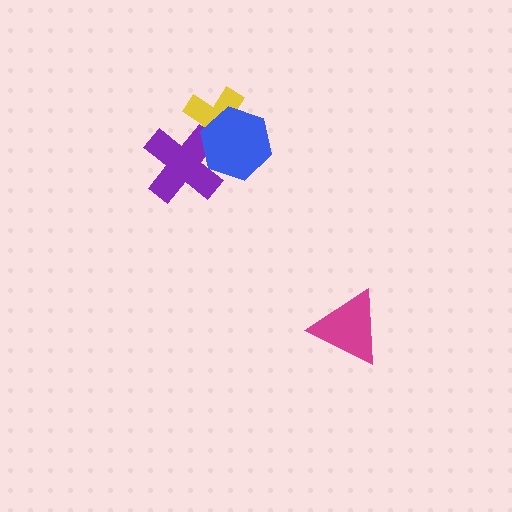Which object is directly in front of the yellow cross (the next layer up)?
The purple cross is directly in front of the yellow cross.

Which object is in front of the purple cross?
The blue hexagon is in front of the purple cross.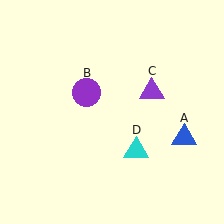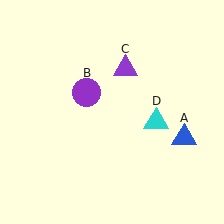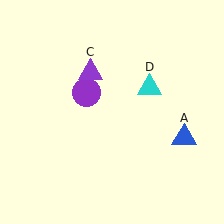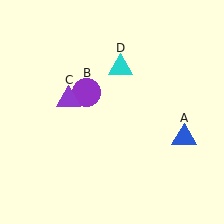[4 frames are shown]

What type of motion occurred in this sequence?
The purple triangle (object C), cyan triangle (object D) rotated counterclockwise around the center of the scene.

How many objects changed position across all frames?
2 objects changed position: purple triangle (object C), cyan triangle (object D).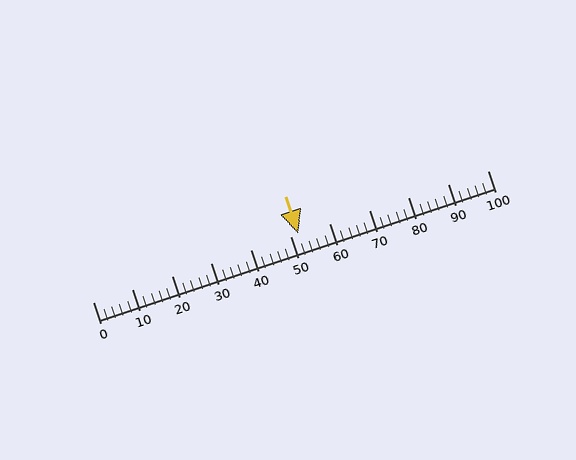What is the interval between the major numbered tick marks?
The major tick marks are spaced 10 units apart.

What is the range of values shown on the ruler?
The ruler shows values from 0 to 100.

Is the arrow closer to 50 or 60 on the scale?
The arrow is closer to 50.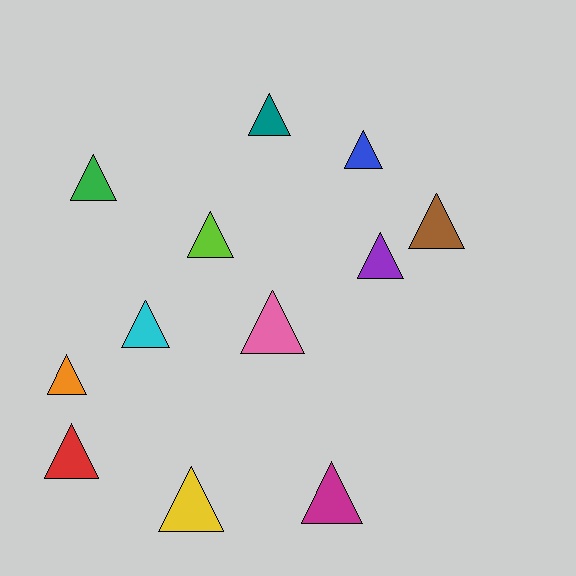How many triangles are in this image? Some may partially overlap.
There are 12 triangles.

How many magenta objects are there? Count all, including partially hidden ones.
There is 1 magenta object.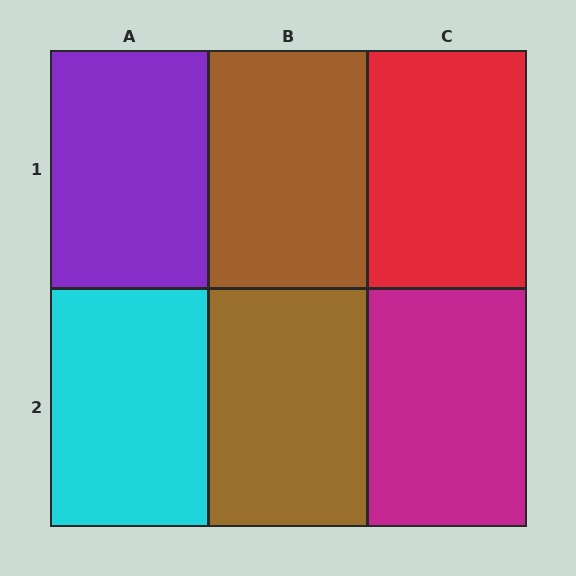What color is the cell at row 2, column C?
Magenta.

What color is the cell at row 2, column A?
Cyan.